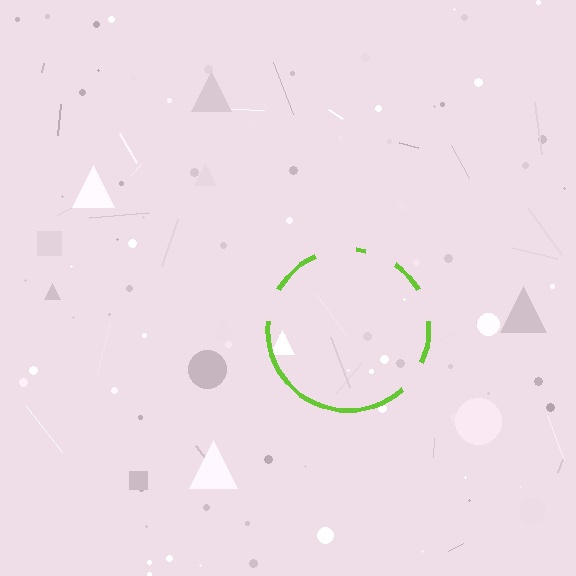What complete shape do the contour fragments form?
The contour fragments form a circle.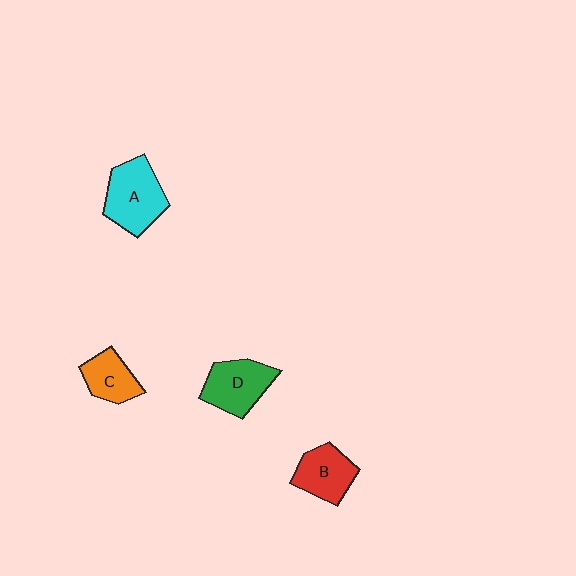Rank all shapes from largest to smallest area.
From largest to smallest: A (cyan), D (green), B (red), C (orange).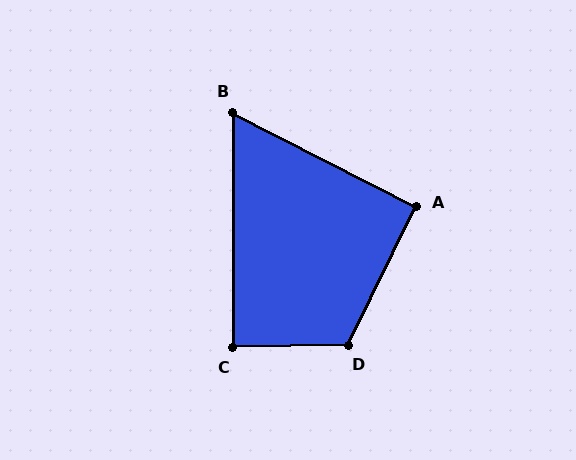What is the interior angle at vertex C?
Approximately 89 degrees (approximately right).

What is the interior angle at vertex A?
Approximately 91 degrees (approximately right).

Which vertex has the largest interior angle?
D, at approximately 117 degrees.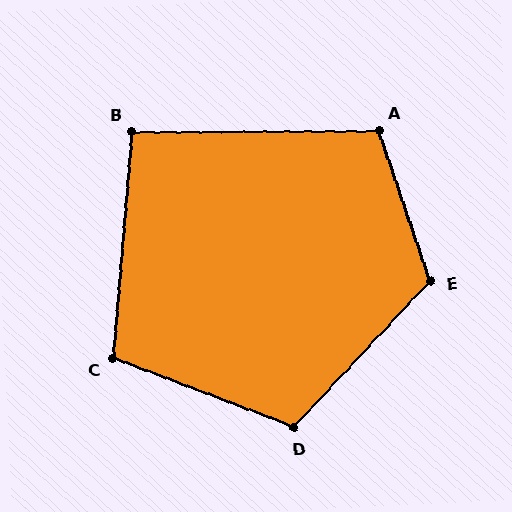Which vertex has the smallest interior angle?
B, at approximately 95 degrees.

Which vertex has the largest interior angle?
E, at approximately 118 degrees.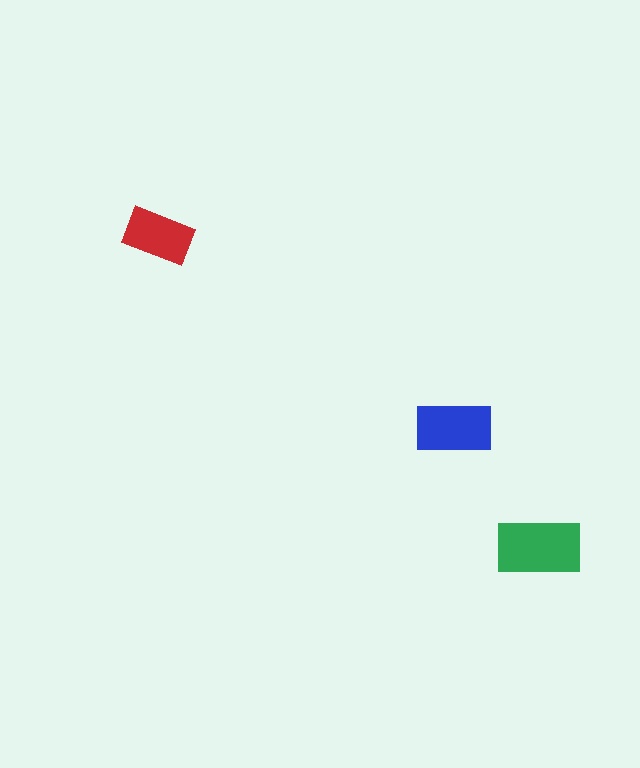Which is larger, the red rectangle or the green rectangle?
The green one.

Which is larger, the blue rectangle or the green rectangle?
The green one.